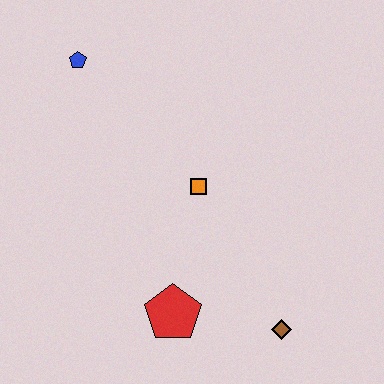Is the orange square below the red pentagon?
No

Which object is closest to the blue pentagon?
The orange square is closest to the blue pentagon.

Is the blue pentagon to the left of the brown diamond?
Yes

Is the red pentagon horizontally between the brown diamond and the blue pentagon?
Yes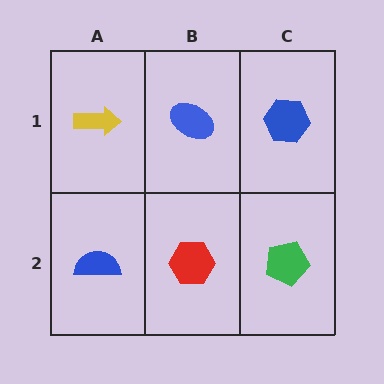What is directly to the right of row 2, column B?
A green pentagon.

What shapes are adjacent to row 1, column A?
A blue semicircle (row 2, column A), a blue ellipse (row 1, column B).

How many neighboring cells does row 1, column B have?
3.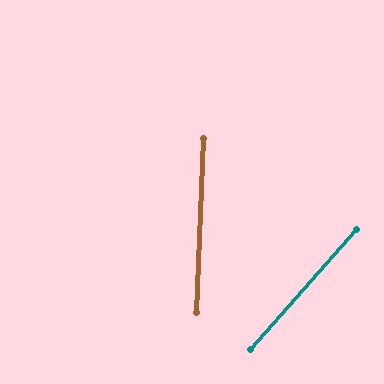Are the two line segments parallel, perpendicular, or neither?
Neither parallel nor perpendicular — they differ by about 40°.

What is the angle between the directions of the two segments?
Approximately 40 degrees.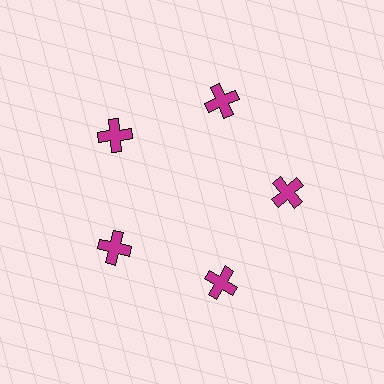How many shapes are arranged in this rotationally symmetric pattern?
There are 5 shapes, arranged in 5 groups of 1.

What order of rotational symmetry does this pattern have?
This pattern has 5-fold rotational symmetry.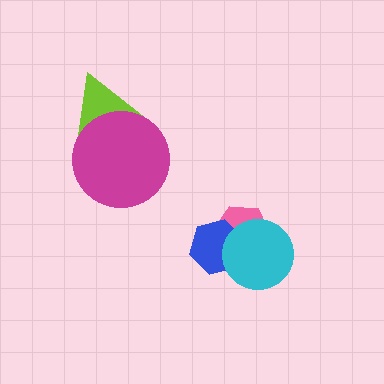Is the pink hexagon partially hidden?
Yes, it is partially covered by another shape.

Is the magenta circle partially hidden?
No, no other shape covers it.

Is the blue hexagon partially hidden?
Yes, it is partially covered by another shape.